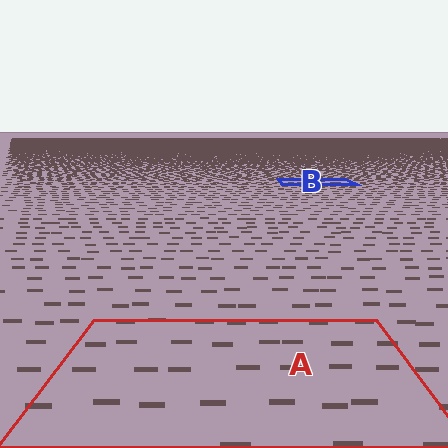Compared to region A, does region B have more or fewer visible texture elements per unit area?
Region B has more texture elements per unit area — they are packed more densely because it is farther away.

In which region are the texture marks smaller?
The texture marks are smaller in region B, because it is farther away.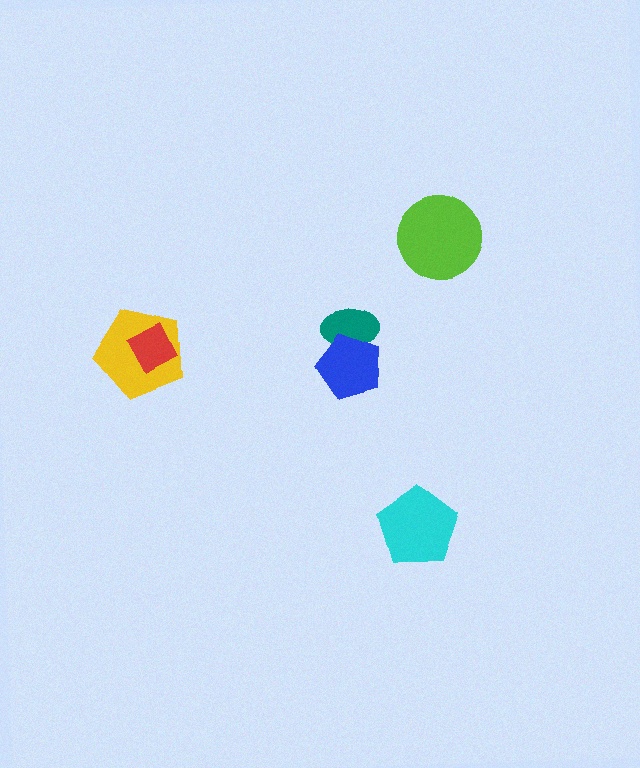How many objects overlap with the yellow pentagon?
1 object overlaps with the yellow pentagon.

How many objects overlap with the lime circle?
0 objects overlap with the lime circle.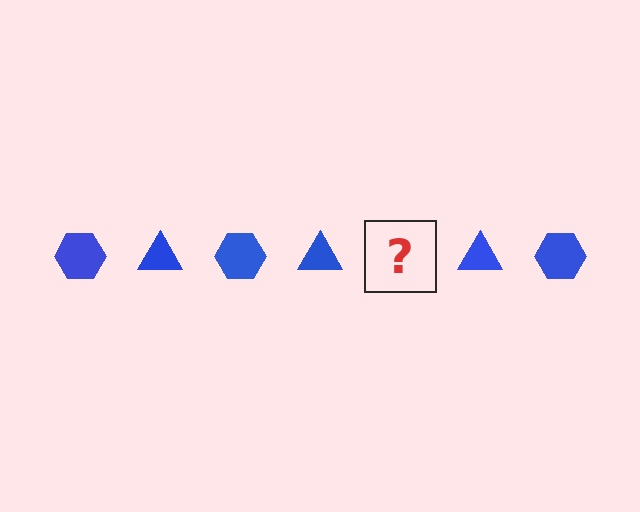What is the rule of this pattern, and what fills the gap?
The rule is that the pattern cycles through hexagon, triangle shapes in blue. The gap should be filled with a blue hexagon.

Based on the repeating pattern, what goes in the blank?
The blank should be a blue hexagon.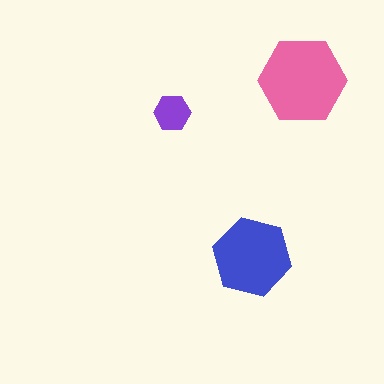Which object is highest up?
The pink hexagon is topmost.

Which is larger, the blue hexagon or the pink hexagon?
The pink one.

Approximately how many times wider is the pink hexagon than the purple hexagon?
About 2.5 times wider.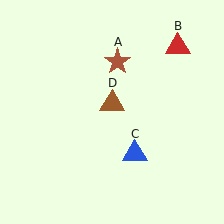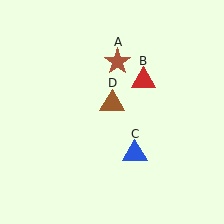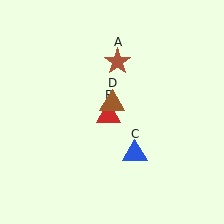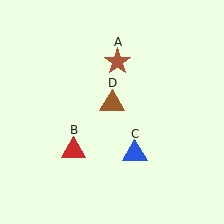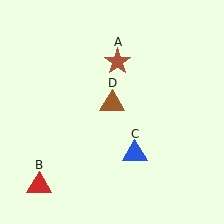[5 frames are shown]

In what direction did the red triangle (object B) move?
The red triangle (object B) moved down and to the left.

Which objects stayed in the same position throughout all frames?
Brown star (object A) and blue triangle (object C) and brown triangle (object D) remained stationary.